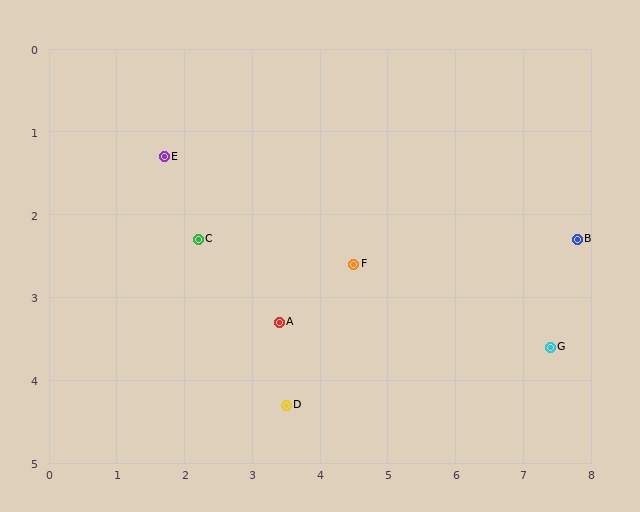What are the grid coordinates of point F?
Point F is at approximately (4.5, 2.6).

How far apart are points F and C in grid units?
Points F and C are about 2.3 grid units apart.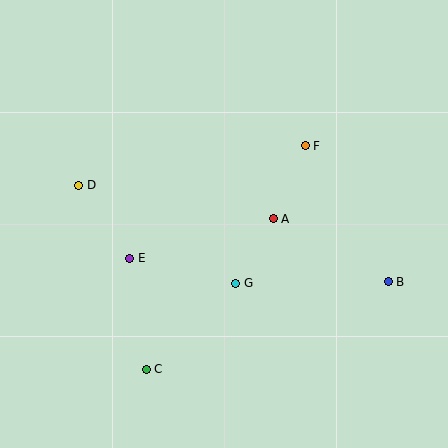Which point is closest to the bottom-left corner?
Point C is closest to the bottom-left corner.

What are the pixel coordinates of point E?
Point E is at (130, 258).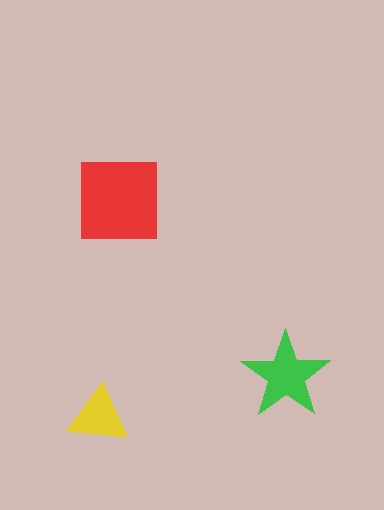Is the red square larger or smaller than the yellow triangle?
Larger.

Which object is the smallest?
The yellow triangle.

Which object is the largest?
The red square.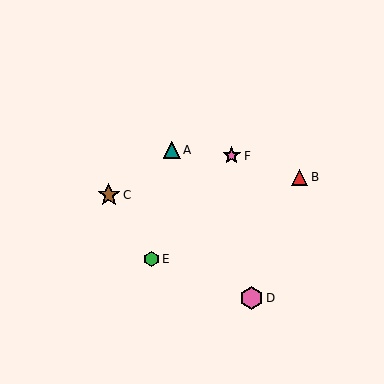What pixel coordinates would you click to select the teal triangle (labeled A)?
Click at (172, 150) to select the teal triangle A.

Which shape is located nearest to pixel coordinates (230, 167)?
The pink star (labeled F) at (232, 156) is nearest to that location.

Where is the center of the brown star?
The center of the brown star is at (109, 195).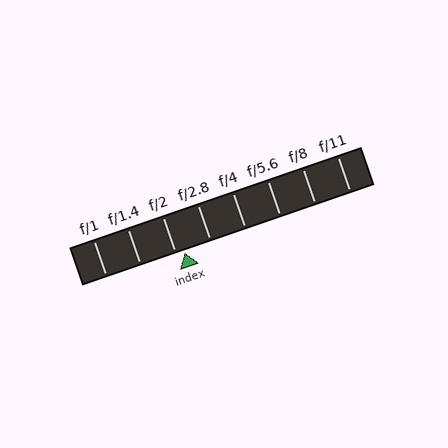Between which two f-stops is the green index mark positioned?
The index mark is between f/2 and f/2.8.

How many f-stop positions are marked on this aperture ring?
There are 8 f-stop positions marked.